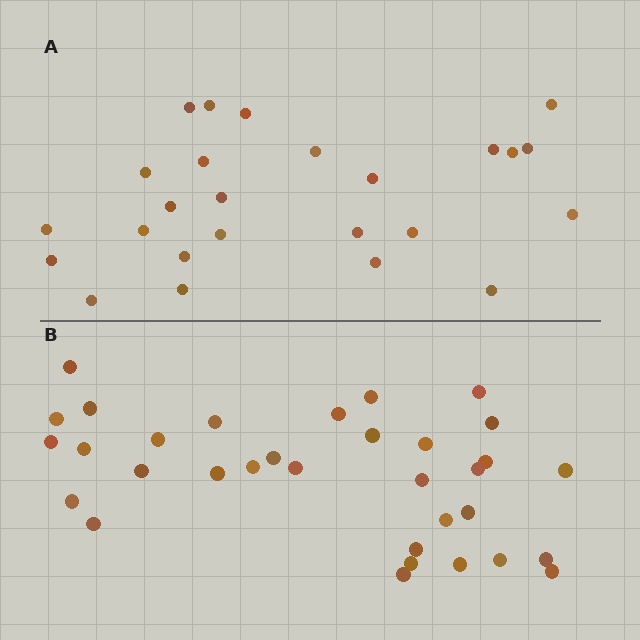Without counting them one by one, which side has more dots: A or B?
Region B (the bottom region) has more dots.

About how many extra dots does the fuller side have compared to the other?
Region B has roughly 8 or so more dots than region A.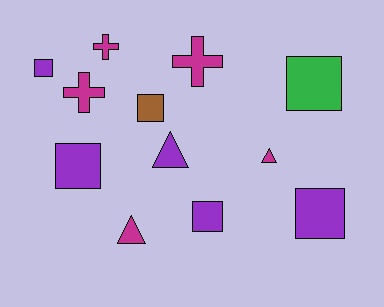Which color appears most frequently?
Magenta, with 5 objects.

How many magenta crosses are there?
There are 3 magenta crosses.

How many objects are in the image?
There are 12 objects.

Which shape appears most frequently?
Square, with 6 objects.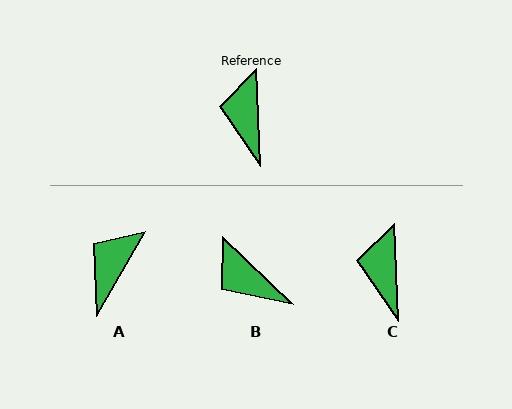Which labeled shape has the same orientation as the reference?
C.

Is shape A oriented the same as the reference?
No, it is off by about 32 degrees.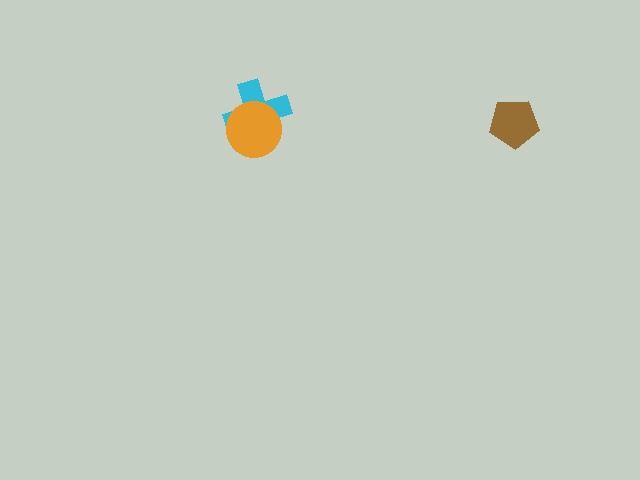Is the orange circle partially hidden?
No, no other shape covers it.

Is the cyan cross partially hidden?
Yes, it is partially covered by another shape.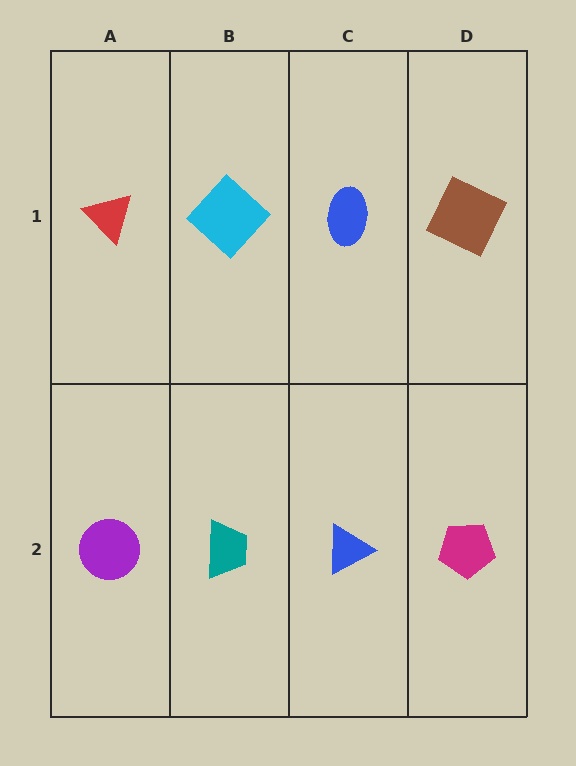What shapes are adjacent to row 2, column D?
A brown square (row 1, column D), a blue triangle (row 2, column C).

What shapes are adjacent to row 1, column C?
A blue triangle (row 2, column C), a cyan diamond (row 1, column B), a brown square (row 1, column D).